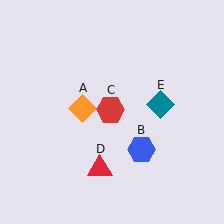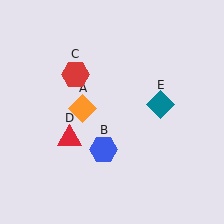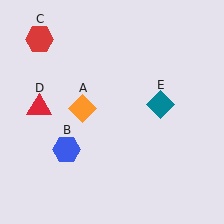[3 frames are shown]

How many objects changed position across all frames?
3 objects changed position: blue hexagon (object B), red hexagon (object C), red triangle (object D).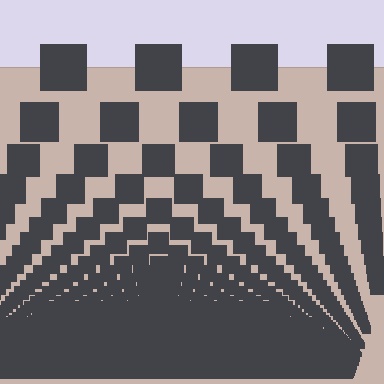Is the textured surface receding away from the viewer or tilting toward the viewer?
The surface appears to tilt toward the viewer. Texture elements get larger and sparser toward the top.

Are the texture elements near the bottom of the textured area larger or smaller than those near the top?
Smaller. The gradient is inverted — elements near the bottom are smaller and denser.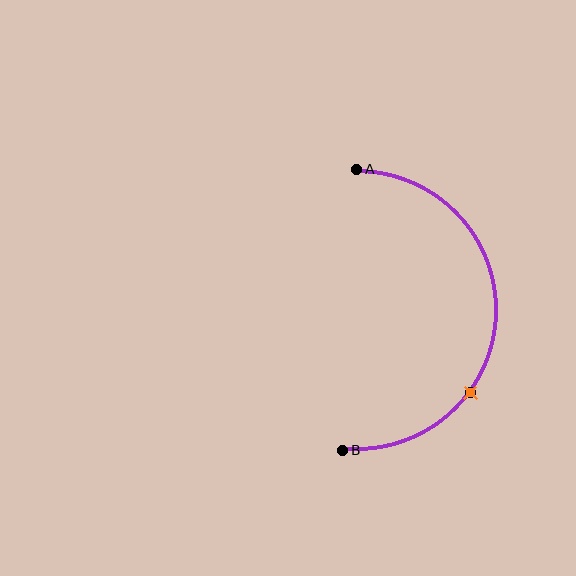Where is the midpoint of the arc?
The arc midpoint is the point on the curve farthest from the straight line joining A and B. It sits to the right of that line.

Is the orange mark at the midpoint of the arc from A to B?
No. The orange mark lies on the arc but is closer to endpoint B. The arc midpoint would be at the point on the curve equidistant along the arc from both A and B.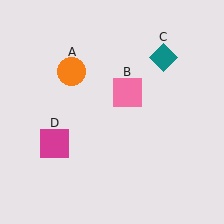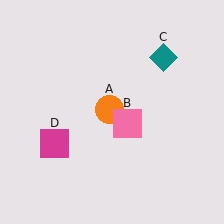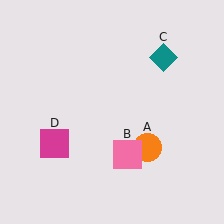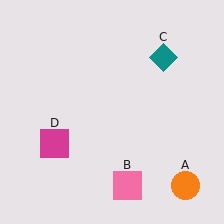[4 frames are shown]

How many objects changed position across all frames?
2 objects changed position: orange circle (object A), pink square (object B).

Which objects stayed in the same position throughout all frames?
Teal diamond (object C) and magenta square (object D) remained stationary.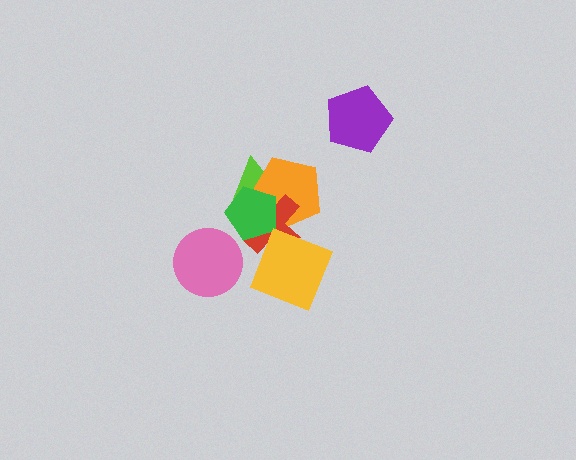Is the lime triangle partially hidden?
Yes, it is partially covered by another shape.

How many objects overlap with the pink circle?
0 objects overlap with the pink circle.